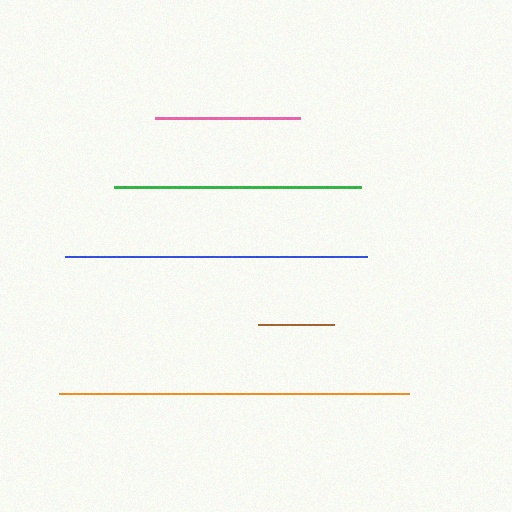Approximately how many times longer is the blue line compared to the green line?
The blue line is approximately 1.2 times the length of the green line.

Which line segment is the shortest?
The brown line is the shortest at approximately 75 pixels.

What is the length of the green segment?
The green segment is approximately 247 pixels long.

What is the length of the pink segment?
The pink segment is approximately 145 pixels long.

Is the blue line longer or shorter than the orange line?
The orange line is longer than the blue line.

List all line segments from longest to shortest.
From longest to shortest: orange, blue, green, pink, brown.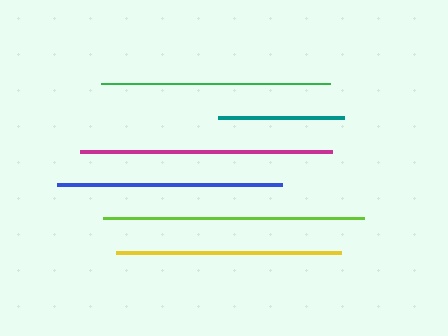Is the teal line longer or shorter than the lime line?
The lime line is longer than the teal line.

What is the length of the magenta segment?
The magenta segment is approximately 252 pixels long.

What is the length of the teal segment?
The teal segment is approximately 126 pixels long.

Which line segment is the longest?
The lime line is the longest at approximately 261 pixels.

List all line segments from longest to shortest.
From longest to shortest: lime, magenta, green, blue, yellow, teal.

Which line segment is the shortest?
The teal line is the shortest at approximately 126 pixels.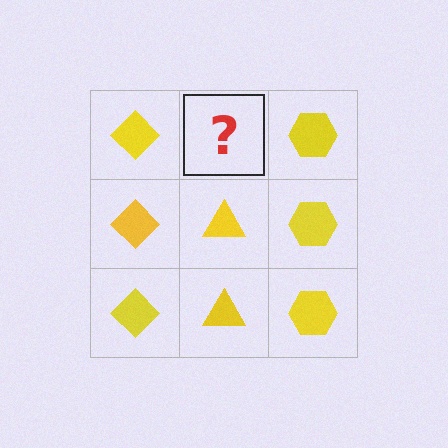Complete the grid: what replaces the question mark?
The question mark should be replaced with a yellow triangle.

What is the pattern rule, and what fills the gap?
The rule is that each column has a consistent shape. The gap should be filled with a yellow triangle.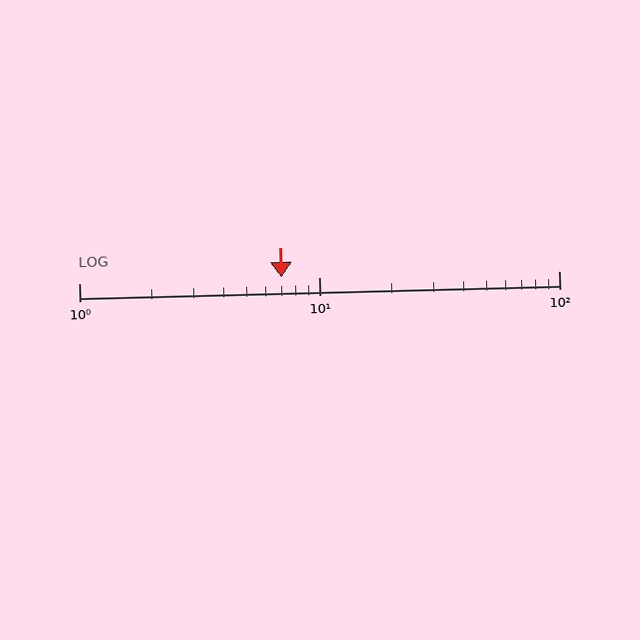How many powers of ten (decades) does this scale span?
The scale spans 2 decades, from 1 to 100.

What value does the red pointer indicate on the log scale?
The pointer indicates approximately 7.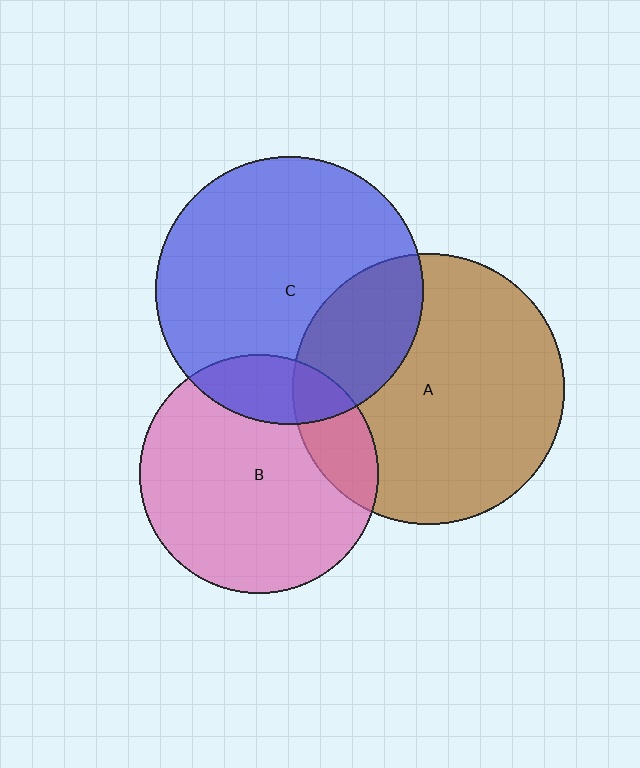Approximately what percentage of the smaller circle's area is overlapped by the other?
Approximately 20%.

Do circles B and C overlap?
Yes.